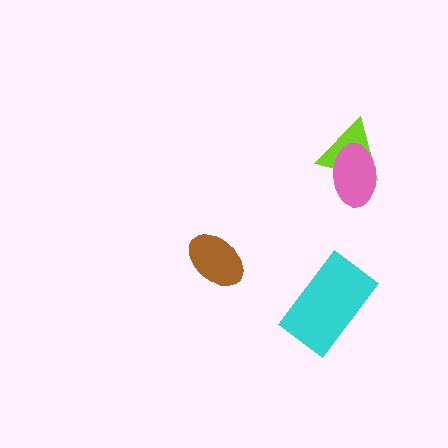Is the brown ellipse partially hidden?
No, no other shape covers it.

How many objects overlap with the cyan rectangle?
0 objects overlap with the cyan rectangle.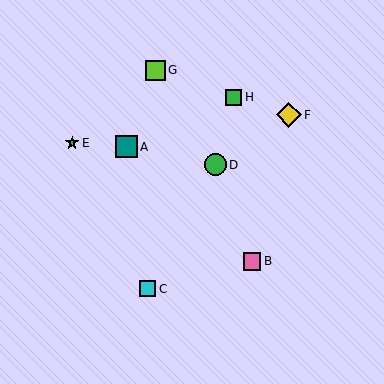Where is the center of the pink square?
The center of the pink square is at (252, 261).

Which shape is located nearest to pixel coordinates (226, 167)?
The green circle (labeled D) at (215, 165) is nearest to that location.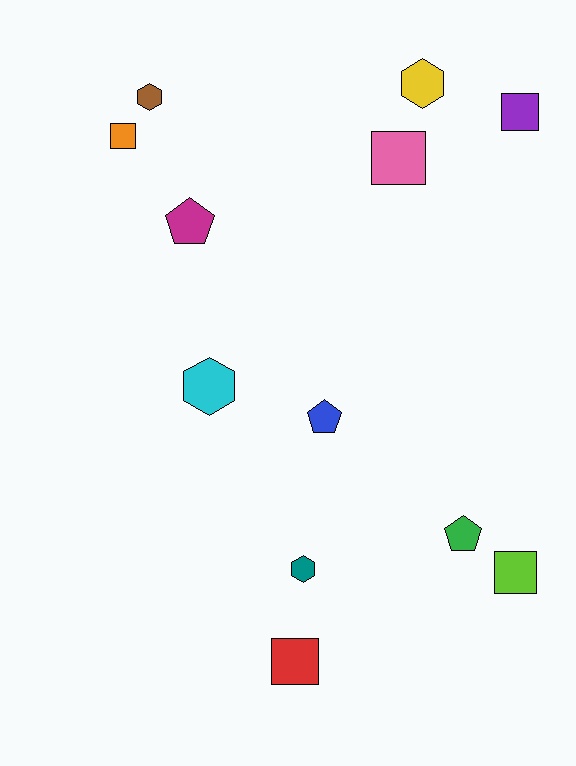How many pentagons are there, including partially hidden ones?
There are 3 pentagons.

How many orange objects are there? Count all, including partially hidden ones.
There is 1 orange object.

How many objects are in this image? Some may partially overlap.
There are 12 objects.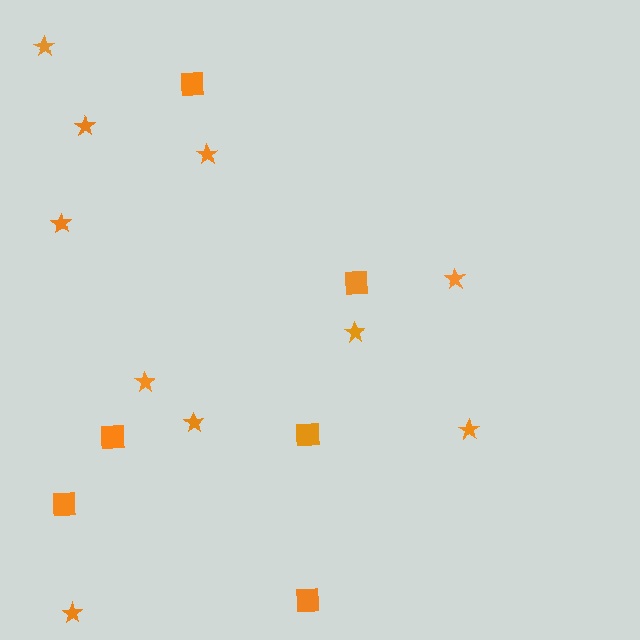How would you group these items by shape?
There are 2 groups: one group of stars (10) and one group of squares (6).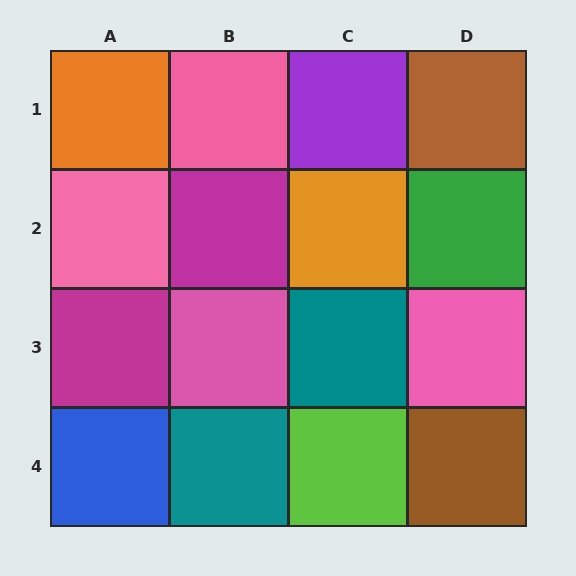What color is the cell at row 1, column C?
Purple.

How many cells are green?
1 cell is green.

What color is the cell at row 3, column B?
Pink.